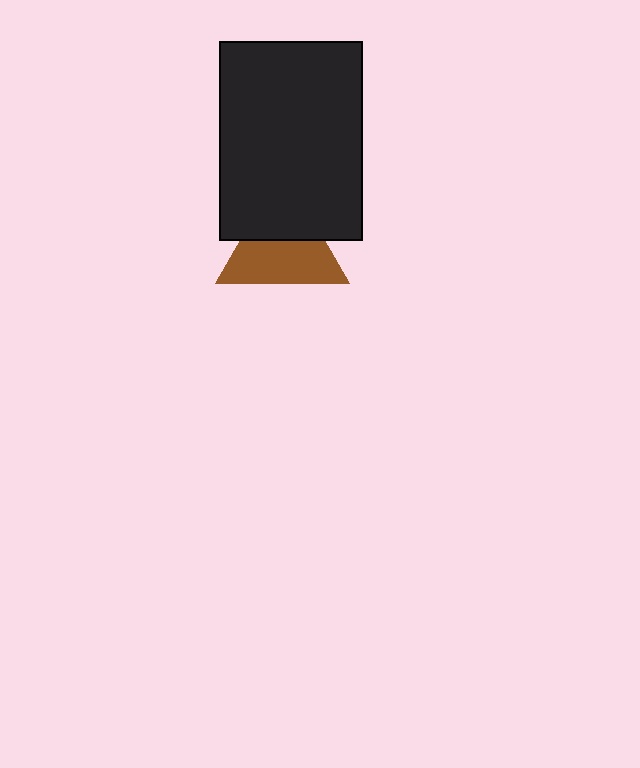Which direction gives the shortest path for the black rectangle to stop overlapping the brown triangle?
Moving up gives the shortest separation.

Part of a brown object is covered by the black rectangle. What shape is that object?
It is a triangle.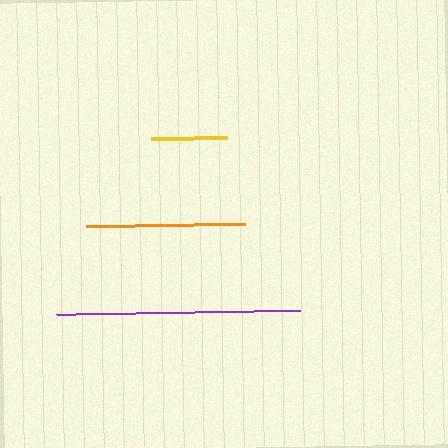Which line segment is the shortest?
The yellow line is the shortest at approximately 76 pixels.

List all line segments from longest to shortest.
From longest to shortest: purple, orange, yellow.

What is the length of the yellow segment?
The yellow segment is approximately 76 pixels long.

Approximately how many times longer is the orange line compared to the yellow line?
The orange line is approximately 2.1 times the length of the yellow line.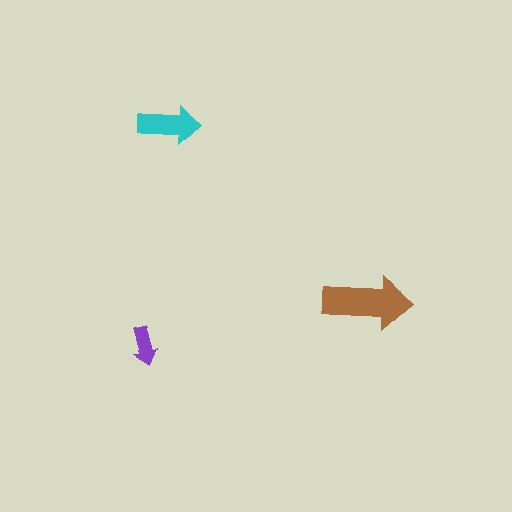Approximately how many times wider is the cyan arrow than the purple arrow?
About 1.5 times wider.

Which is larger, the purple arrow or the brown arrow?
The brown one.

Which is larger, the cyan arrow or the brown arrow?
The brown one.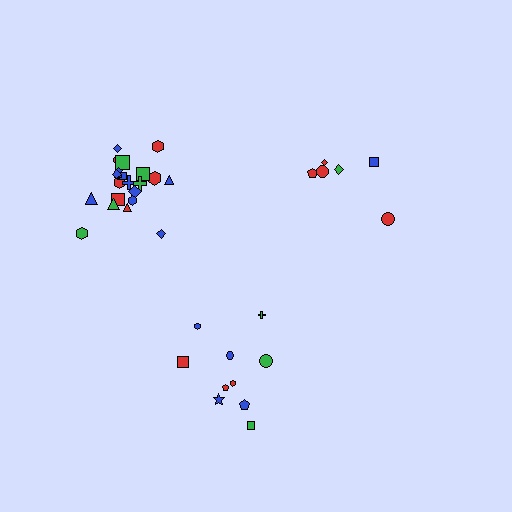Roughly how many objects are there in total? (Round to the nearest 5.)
Roughly 40 objects in total.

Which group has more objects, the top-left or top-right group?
The top-left group.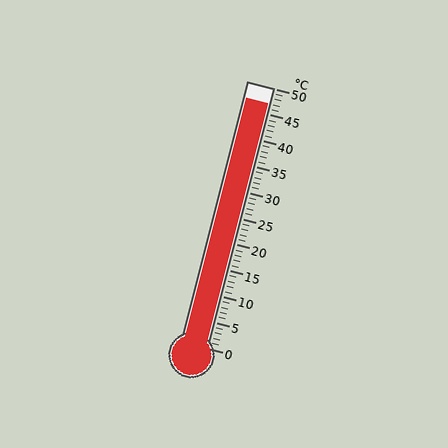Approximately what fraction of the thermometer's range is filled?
The thermometer is filled to approximately 95% of its range.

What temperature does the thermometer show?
The thermometer shows approximately 47°C.